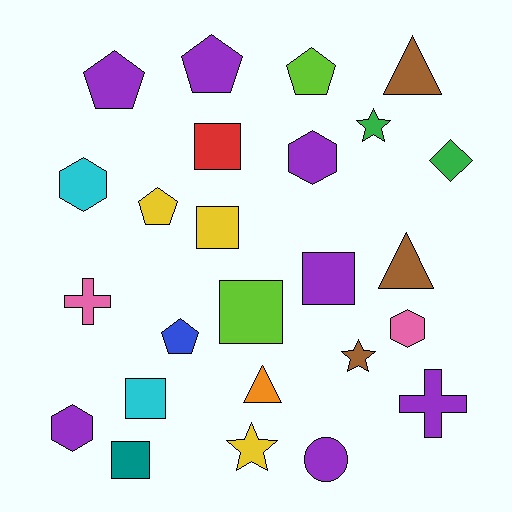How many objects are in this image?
There are 25 objects.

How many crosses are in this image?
There are 2 crosses.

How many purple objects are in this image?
There are 7 purple objects.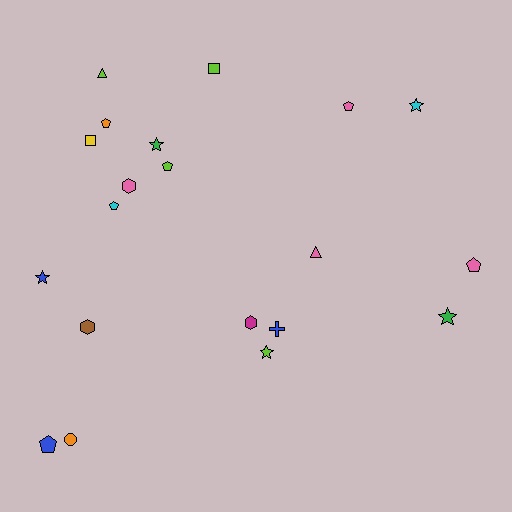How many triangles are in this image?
There are 2 triangles.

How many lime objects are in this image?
There are 4 lime objects.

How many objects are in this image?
There are 20 objects.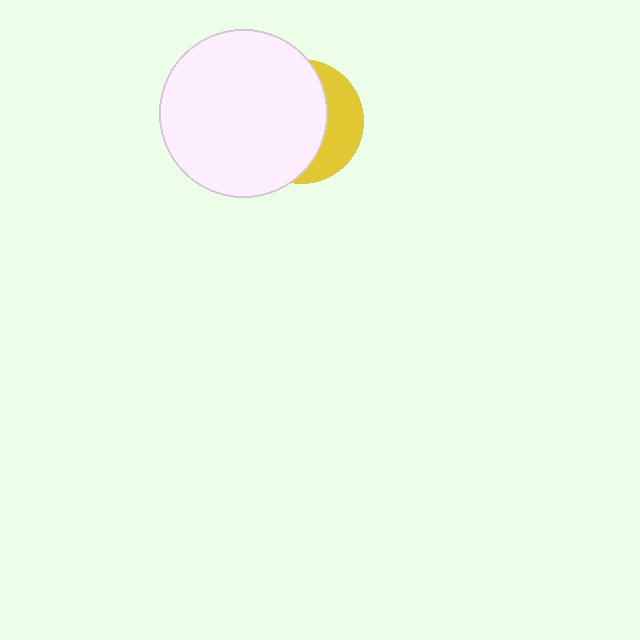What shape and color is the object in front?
The object in front is a white circle.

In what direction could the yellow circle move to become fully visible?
The yellow circle could move right. That would shift it out from behind the white circle entirely.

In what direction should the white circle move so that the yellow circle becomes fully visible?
The white circle should move left. That is the shortest direction to clear the overlap and leave the yellow circle fully visible.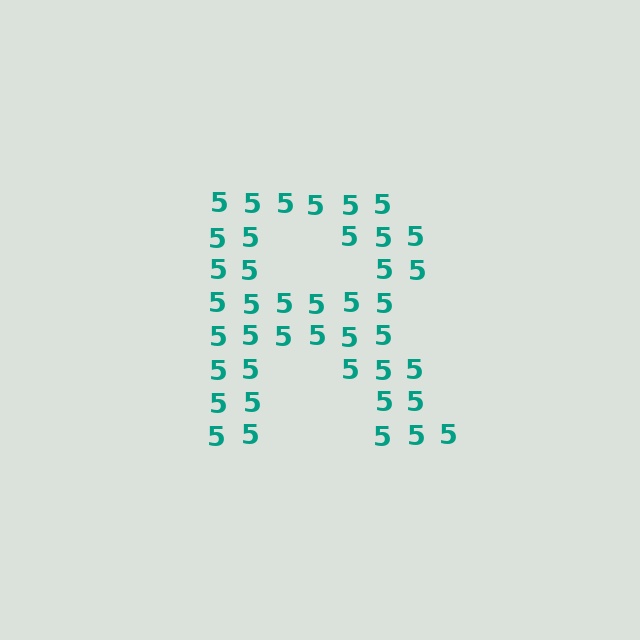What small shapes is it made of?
It is made of small digit 5's.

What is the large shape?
The large shape is the letter R.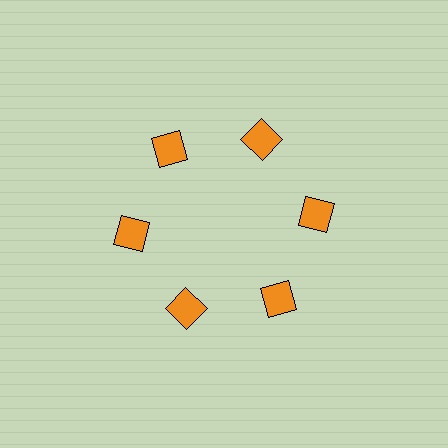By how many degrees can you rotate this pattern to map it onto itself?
The pattern maps onto itself every 60 degrees of rotation.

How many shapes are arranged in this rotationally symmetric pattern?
There are 6 shapes, arranged in 6 groups of 1.